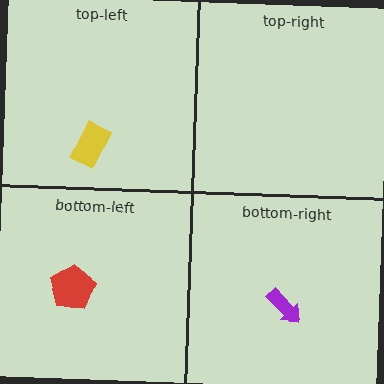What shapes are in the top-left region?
The yellow rectangle.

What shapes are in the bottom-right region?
The purple arrow.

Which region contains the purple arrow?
The bottom-right region.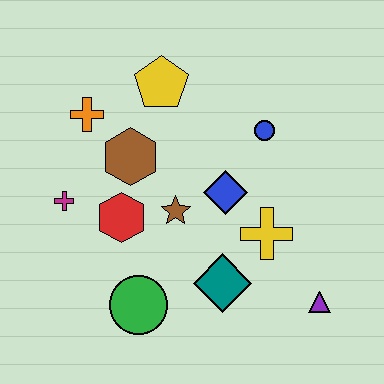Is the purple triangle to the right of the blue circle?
Yes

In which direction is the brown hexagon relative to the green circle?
The brown hexagon is above the green circle.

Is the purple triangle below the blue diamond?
Yes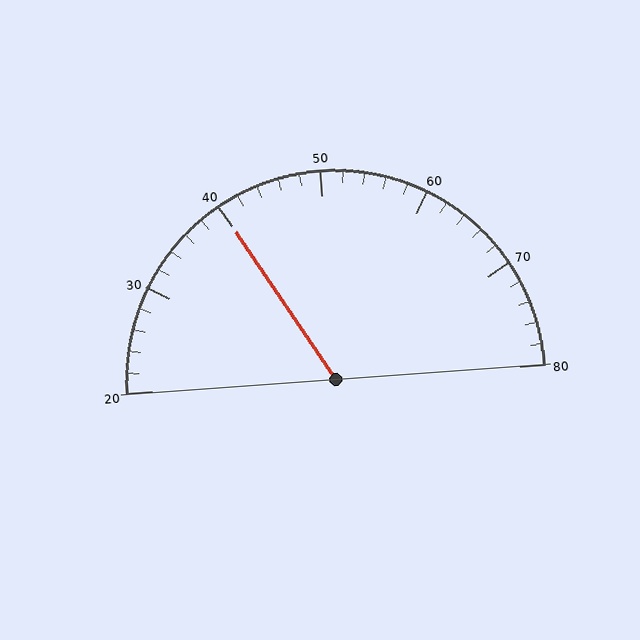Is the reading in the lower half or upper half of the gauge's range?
The reading is in the lower half of the range (20 to 80).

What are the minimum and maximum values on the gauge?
The gauge ranges from 20 to 80.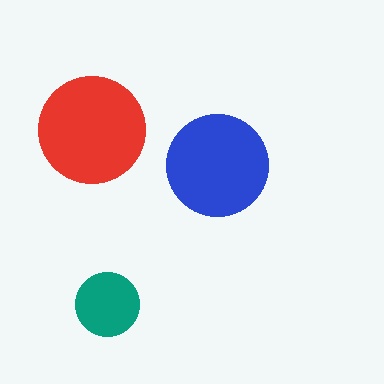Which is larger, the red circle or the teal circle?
The red one.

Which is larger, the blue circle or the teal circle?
The blue one.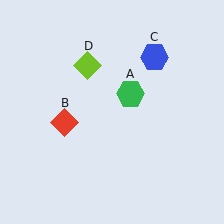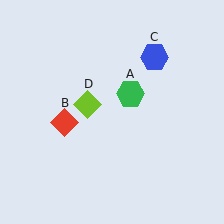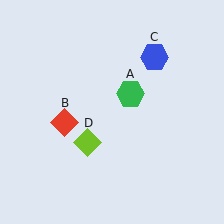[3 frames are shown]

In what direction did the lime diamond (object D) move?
The lime diamond (object D) moved down.